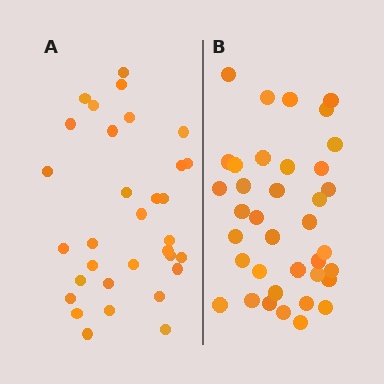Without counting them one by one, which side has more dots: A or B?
Region B (the right region) has more dots.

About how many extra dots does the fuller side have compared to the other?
Region B has about 5 more dots than region A.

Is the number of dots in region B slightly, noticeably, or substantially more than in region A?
Region B has only slightly more — the two regions are fairly close. The ratio is roughly 1.2 to 1.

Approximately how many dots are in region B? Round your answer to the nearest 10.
About 40 dots. (The exact count is 37, which rounds to 40.)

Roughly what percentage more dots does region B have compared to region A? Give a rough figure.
About 15% more.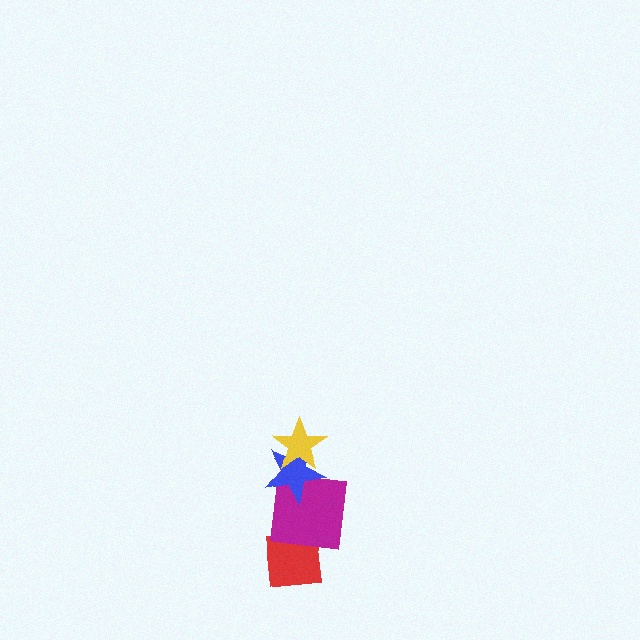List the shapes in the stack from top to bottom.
From top to bottom: the yellow star, the blue star, the magenta square, the red square.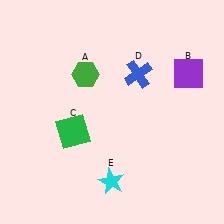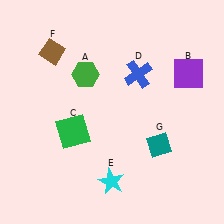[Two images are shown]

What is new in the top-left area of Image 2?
A brown diamond (F) was added in the top-left area of Image 2.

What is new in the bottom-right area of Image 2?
A teal diamond (G) was added in the bottom-right area of Image 2.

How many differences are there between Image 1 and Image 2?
There are 2 differences between the two images.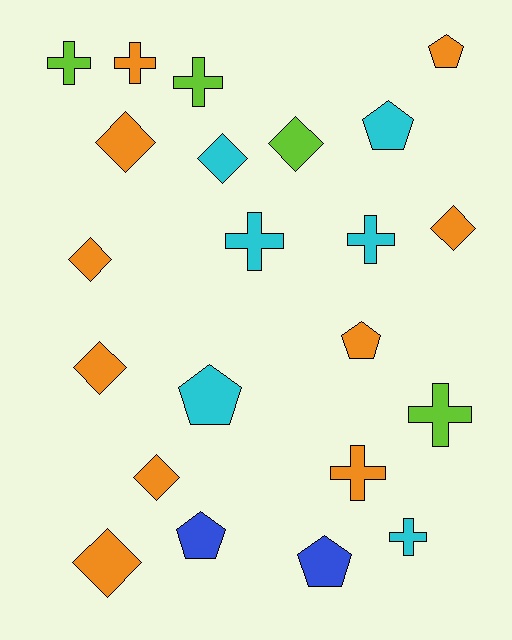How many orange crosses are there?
There are 2 orange crosses.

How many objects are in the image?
There are 22 objects.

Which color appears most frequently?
Orange, with 10 objects.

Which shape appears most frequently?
Cross, with 8 objects.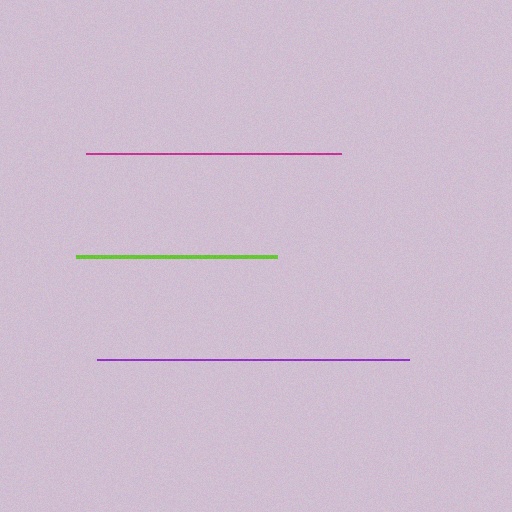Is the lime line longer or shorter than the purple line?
The purple line is longer than the lime line.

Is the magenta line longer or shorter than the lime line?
The magenta line is longer than the lime line.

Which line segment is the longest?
The purple line is the longest at approximately 312 pixels.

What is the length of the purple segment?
The purple segment is approximately 312 pixels long.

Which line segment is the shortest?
The lime line is the shortest at approximately 201 pixels.